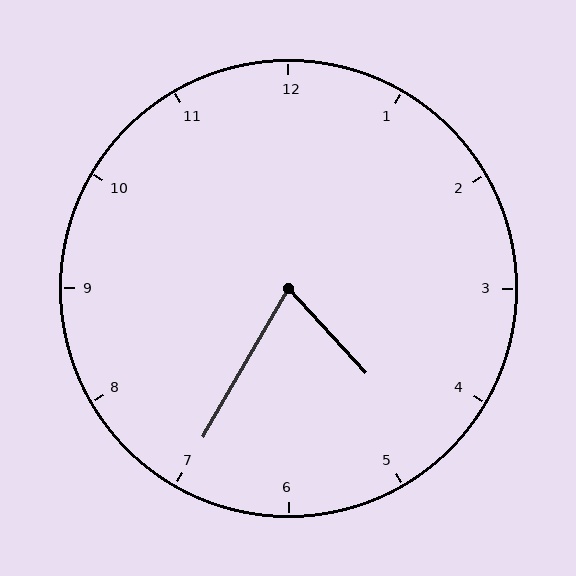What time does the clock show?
4:35.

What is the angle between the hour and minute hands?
Approximately 72 degrees.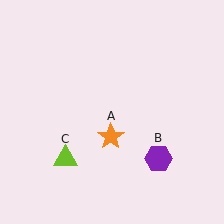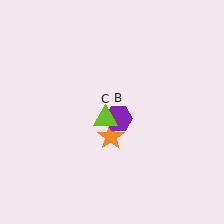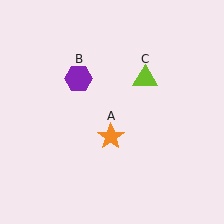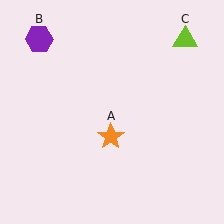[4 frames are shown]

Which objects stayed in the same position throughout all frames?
Orange star (object A) remained stationary.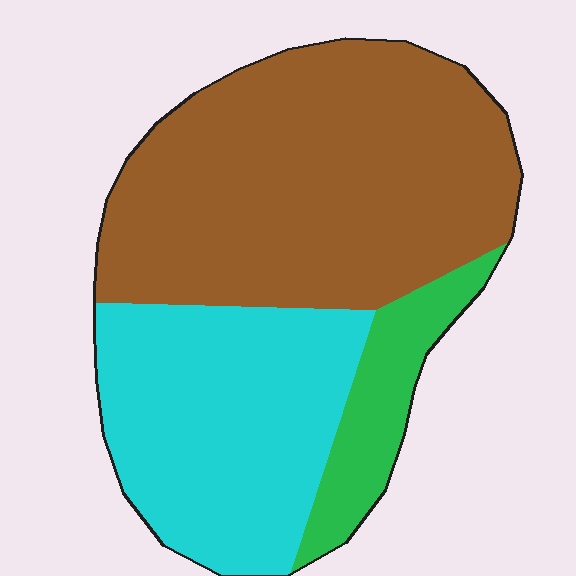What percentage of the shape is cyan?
Cyan takes up between a quarter and a half of the shape.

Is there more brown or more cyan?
Brown.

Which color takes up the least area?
Green, at roughly 10%.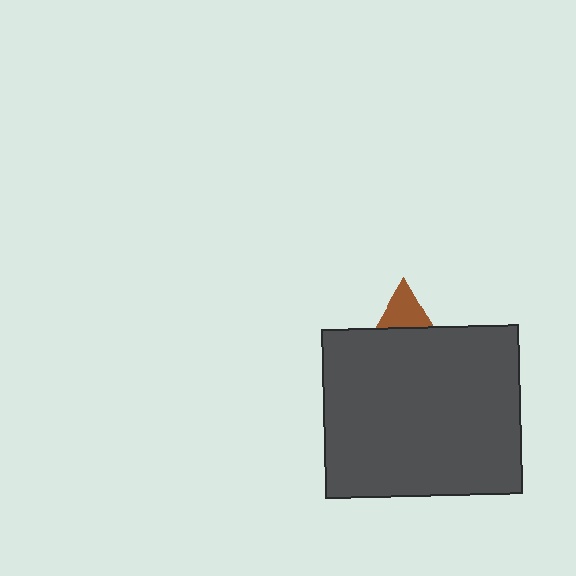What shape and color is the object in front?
The object in front is a dark gray rectangle.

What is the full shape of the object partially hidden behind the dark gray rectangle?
The partially hidden object is a brown triangle.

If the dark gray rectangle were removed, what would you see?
You would see the complete brown triangle.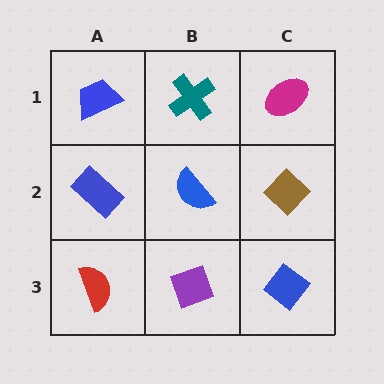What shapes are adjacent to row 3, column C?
A brown diamond (row 2, column C), a purple diamond (row 3, column B).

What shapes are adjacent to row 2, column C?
A magenta ellipse (row 1, column C), a blue diamond (row 3, column C), a blue semicircle (row 2, column B).